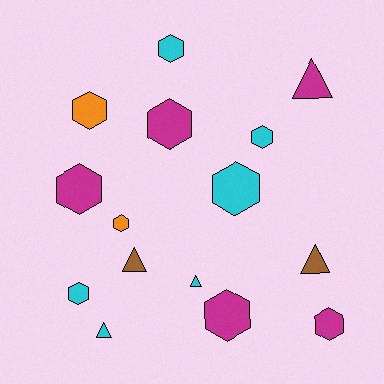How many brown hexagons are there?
There are no brown hexagons.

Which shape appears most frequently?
Hexagon, with 10 objects.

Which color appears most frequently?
Cyan, with 6 objects.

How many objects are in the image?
There are 15 objects.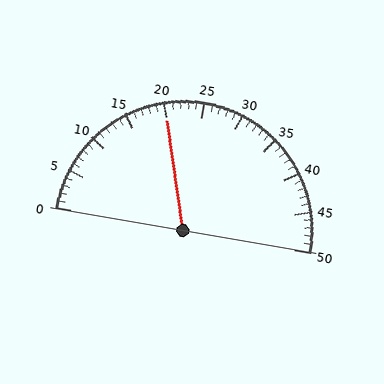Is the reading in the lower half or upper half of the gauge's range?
The reading is in the lower half of the range (0 to 50).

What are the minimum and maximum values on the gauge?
The gauge ranges from 0 to 50.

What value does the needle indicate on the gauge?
The needle indicates approximately 20.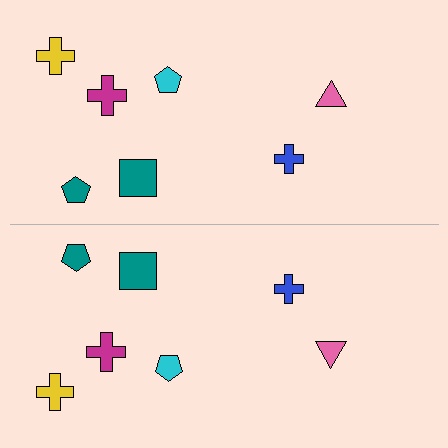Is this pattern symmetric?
Yes, this pattern has bilateral (reflection) symmetry.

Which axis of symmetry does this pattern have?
The pattern has a horizontal axis of symmetry running through the center of the image.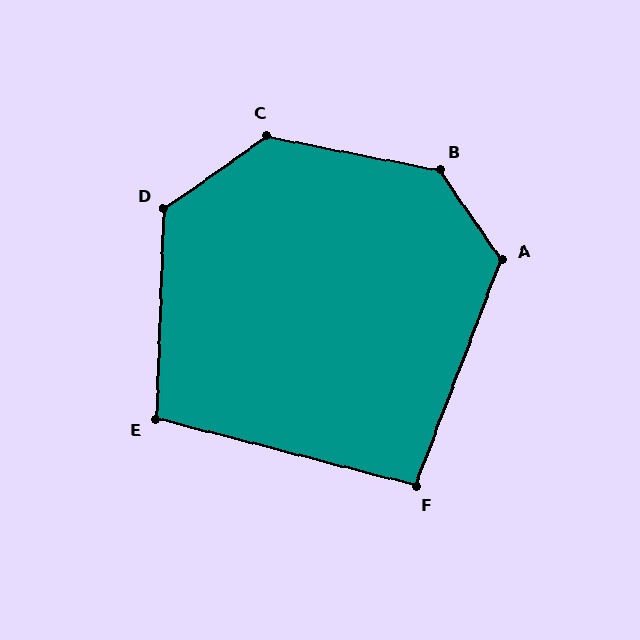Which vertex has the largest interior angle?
B, at approximately 136 degrees.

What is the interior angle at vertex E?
Approximately 102 degrees (obtuse).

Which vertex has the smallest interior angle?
F, at approximately 96 degrees.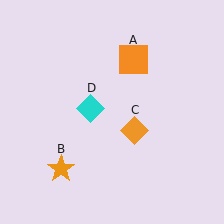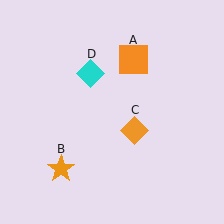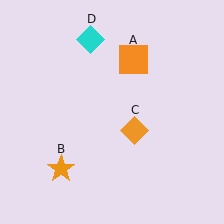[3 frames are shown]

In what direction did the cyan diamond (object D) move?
The cyan diamond (object D) moved up.